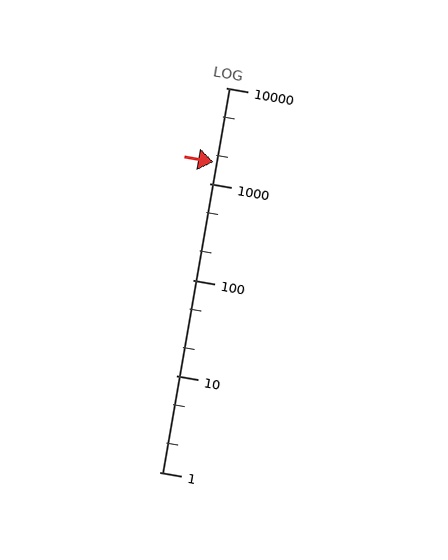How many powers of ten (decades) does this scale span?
The scale spans 4 decades, from 1 to 10000.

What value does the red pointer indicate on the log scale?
The pointer indicates approximately 1700.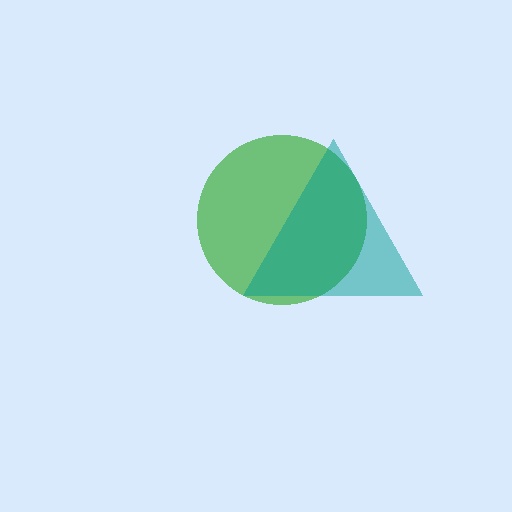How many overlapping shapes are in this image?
There are 2 overlapping shapes in the image.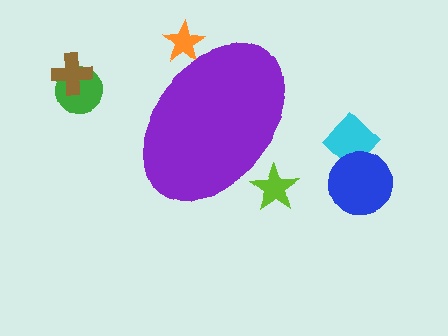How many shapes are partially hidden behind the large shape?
2 shapes are partially hidden.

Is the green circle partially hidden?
No, the green circle is fully visible.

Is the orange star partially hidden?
Yes, the orange star is partially hidden behind the purple ellipse.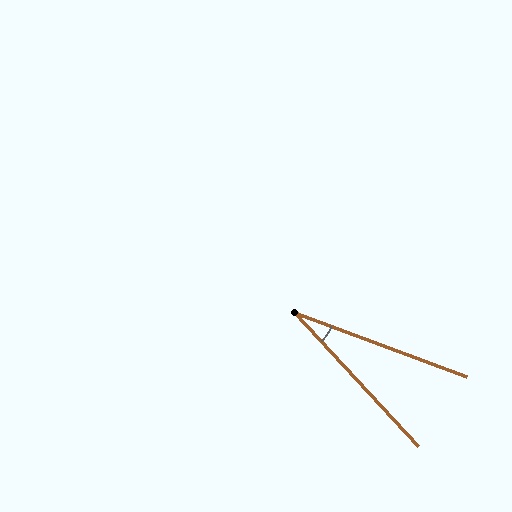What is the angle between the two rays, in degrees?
Approximately 27 degrees.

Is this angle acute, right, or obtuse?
It is acute.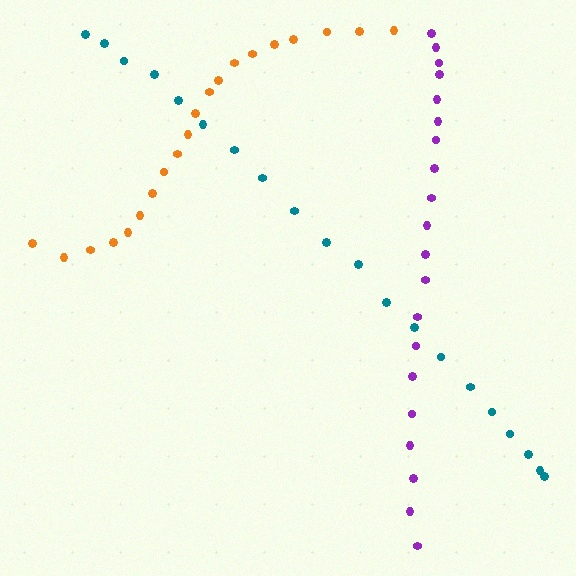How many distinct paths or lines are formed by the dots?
There are 3 distinct paths.